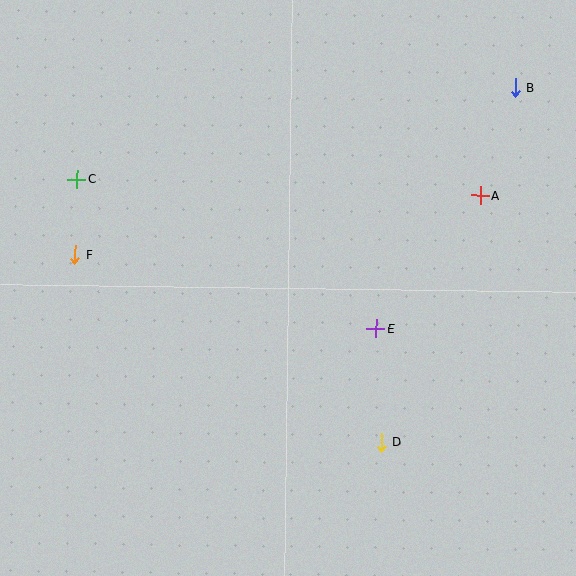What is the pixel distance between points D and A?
The distance between D and A is 266 pixels.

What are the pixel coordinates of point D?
Point D is at (381, 442).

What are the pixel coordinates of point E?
Point E is at (376, 329).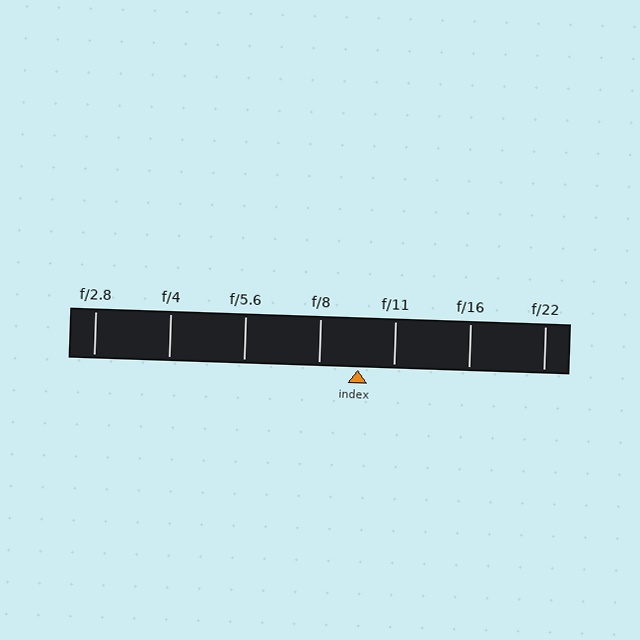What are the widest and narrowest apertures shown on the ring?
The widest aperture shown is f/2.8 and the narrowest is f/22.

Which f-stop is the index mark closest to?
The index mark is closest to f/11.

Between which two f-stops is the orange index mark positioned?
The index mark is between f/8 and f/11.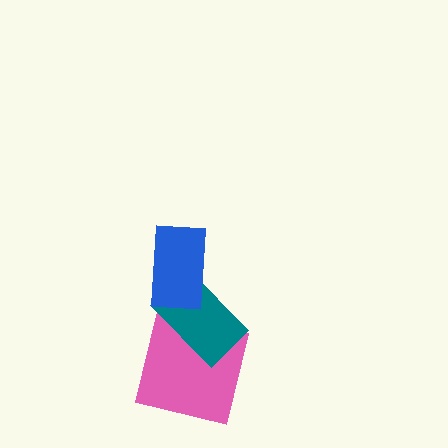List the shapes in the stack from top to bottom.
From top to bottom: the blue rectangle, the teal rectangle, the pink square.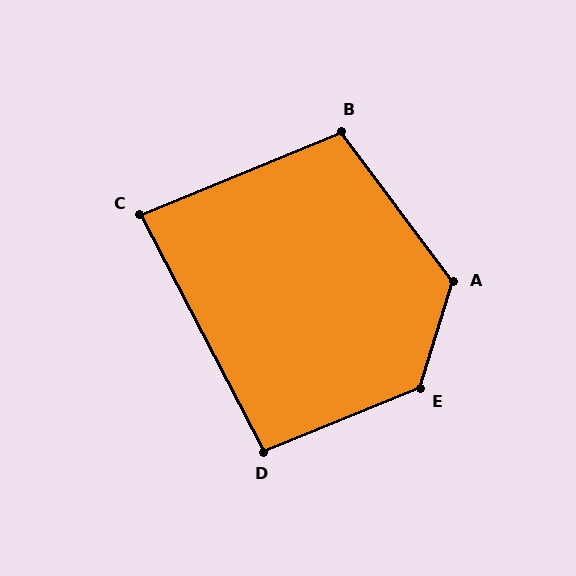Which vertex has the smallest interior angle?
C, at approximately 85 degrees.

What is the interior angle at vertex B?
Approximately 104 degrees (obtuse).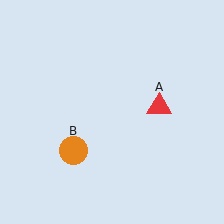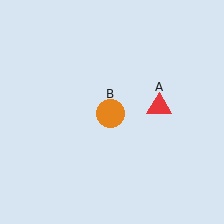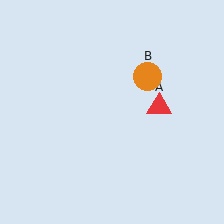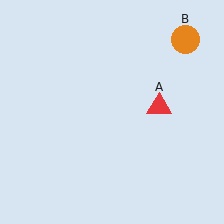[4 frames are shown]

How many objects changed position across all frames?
1 object changed position: orange circle (object B).